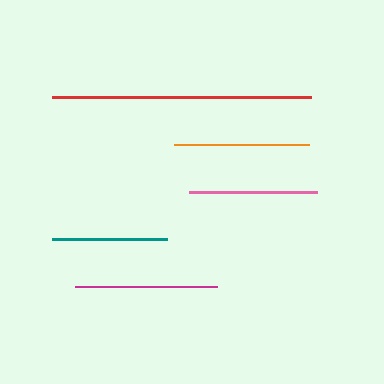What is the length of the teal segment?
The teal segment is approximately 115 pixels long.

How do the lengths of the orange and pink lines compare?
The orange and pink lines are approximately the same length.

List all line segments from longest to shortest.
From longest to shortest: red, magenta, orange, pink, teal.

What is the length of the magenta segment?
The magenta segment is approximately 142 pixels long.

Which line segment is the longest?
The red line is the longest at approximately 259 pixels.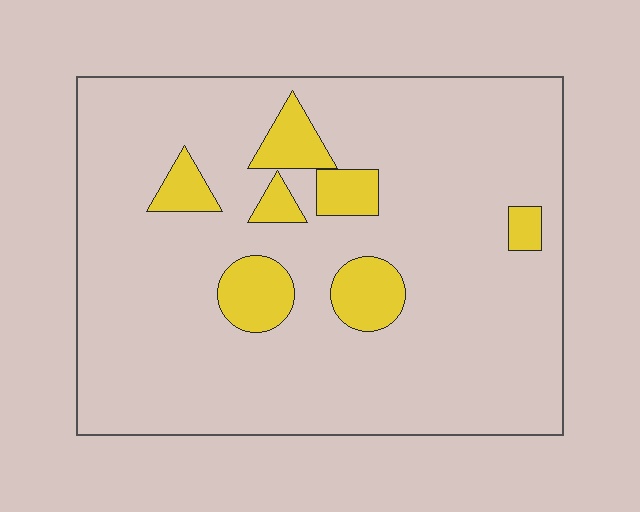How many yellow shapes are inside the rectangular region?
7.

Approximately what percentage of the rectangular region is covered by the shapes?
Approximately 10%.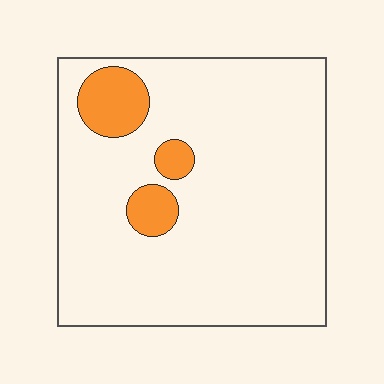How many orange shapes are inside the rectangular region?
3.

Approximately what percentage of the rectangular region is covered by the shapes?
Approximately 10%.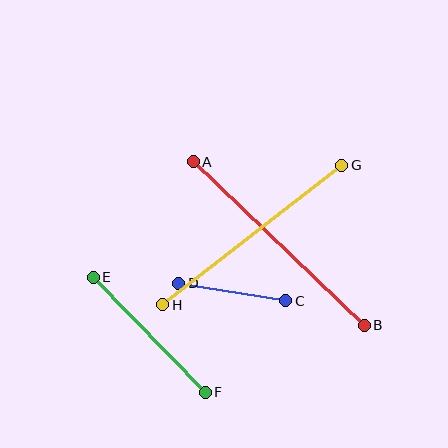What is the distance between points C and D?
The distance is approximately 108 pixels.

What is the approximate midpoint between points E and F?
The midpoint is at approximately (149, 335) pixels.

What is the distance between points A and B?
The distance is approximately 237 pixels.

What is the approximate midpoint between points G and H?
The midpoint is at approximately (252, 235) pixels.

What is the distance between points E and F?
The distance is approximately 161 pixels.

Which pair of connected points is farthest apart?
Points A and B are farthest apart.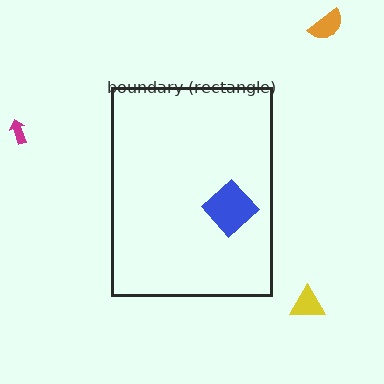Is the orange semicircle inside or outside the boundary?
Outside.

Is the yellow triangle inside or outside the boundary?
Outside.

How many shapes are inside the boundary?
1 inside, 3 outside.